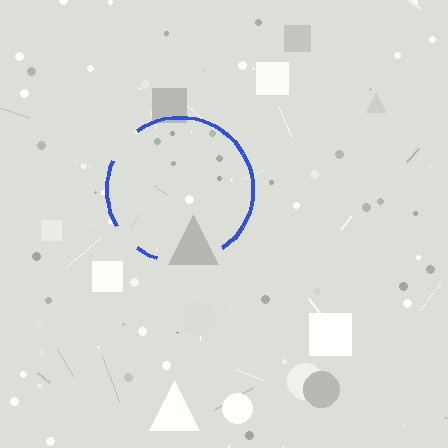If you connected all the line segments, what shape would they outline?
They would outline a circle.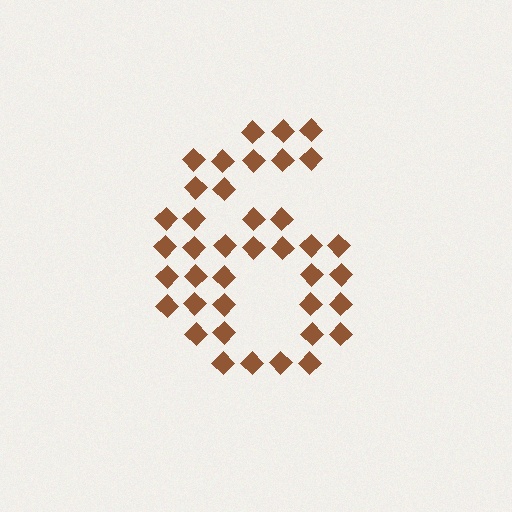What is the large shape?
The large shape is the digit 6.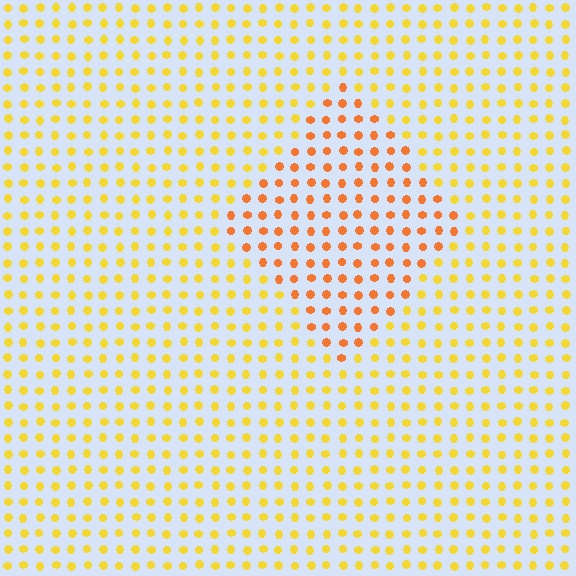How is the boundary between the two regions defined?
The boundary is defined purely by a slight shift in hue (about 30 degrees). Spacing, size, and orientation are identical on both sides.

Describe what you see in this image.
The image is filled with small yellow elements in a uniform arrangement. A diamond-shaped region is visible where the elements are tinted to a slightly different hue, forming a subtle color boundary.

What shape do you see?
I see a diamond.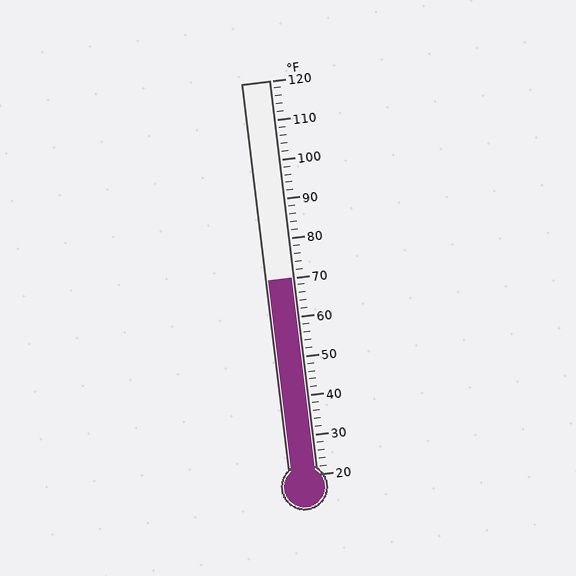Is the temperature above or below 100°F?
The temperature is below 100°F.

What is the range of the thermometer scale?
The thermometer scale ranges from 20°F to 120°F.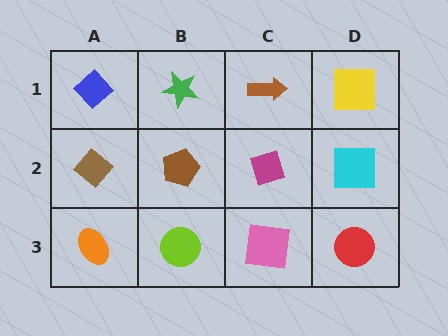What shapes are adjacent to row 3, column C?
A magenta diamond (row 2, column C), a lime circle (row 3, column B), a red circle (row 3, column D).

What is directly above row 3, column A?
A brown diamond.